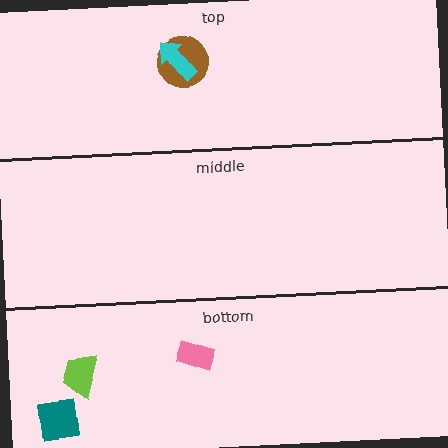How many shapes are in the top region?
2.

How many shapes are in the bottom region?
3.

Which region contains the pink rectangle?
The bottom region.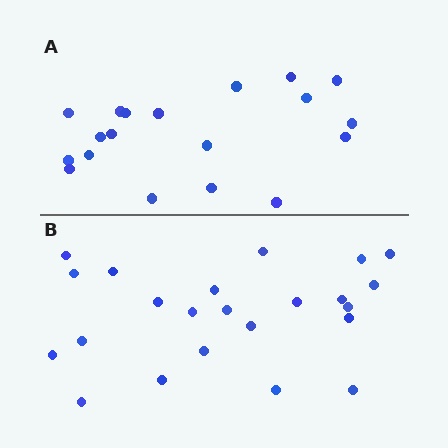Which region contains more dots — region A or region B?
Region B (the bottom region) has more dots.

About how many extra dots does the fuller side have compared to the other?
Region B has about 4 more dots than region A.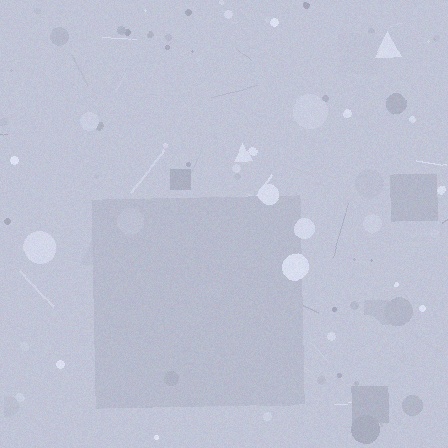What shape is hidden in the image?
A square is hidden in the image.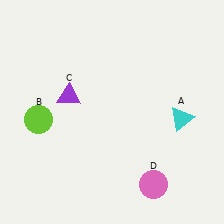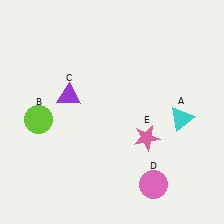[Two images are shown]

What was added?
A pink star (E) was added in Image 2.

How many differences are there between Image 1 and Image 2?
There is 1 difference between the two images.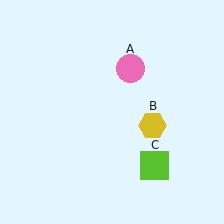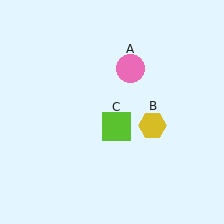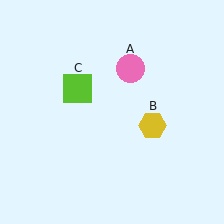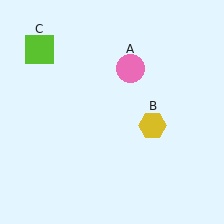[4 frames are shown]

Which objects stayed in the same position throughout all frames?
Pink circle (object A) and yellow hexagon (object B) remained stationary.